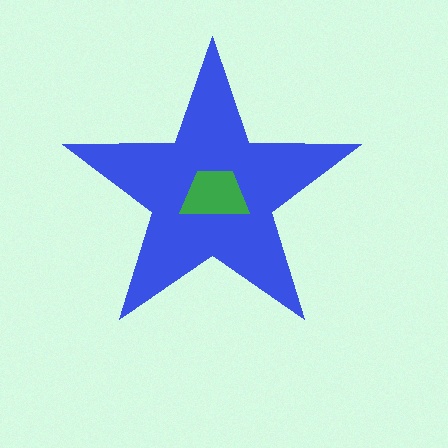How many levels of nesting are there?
2.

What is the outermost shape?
The blue star.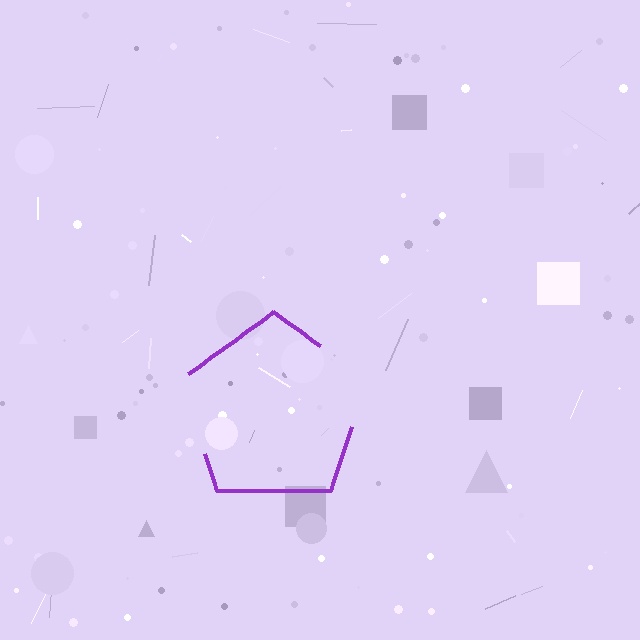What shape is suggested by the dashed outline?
The dashed outline suggests a pentagon.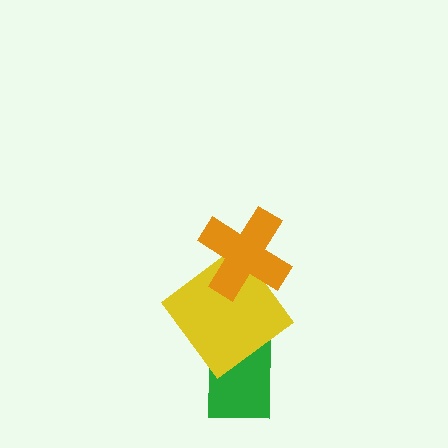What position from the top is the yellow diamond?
The yellow diamond is 2nd from the top.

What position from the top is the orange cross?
The orange cross is 1st from the top.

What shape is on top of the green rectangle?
The yellow diamond is on top of the green rectangle.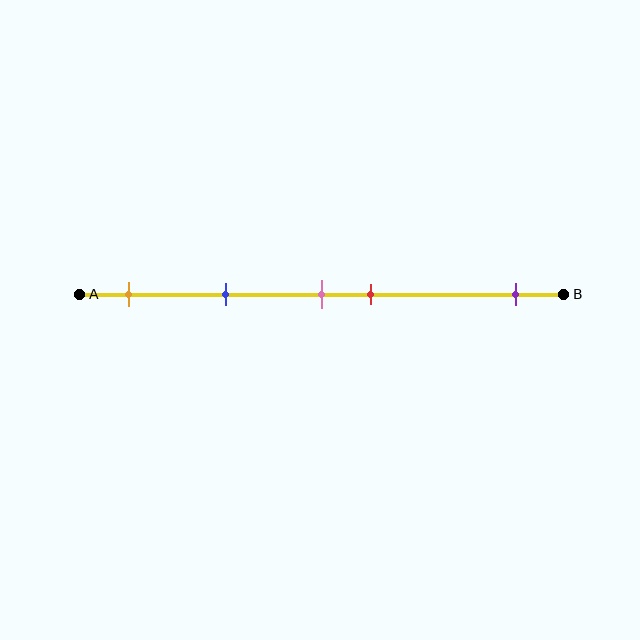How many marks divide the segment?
There are 5 marks dividing the segment.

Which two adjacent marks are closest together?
The pink and red marks are the closest adjacent pair.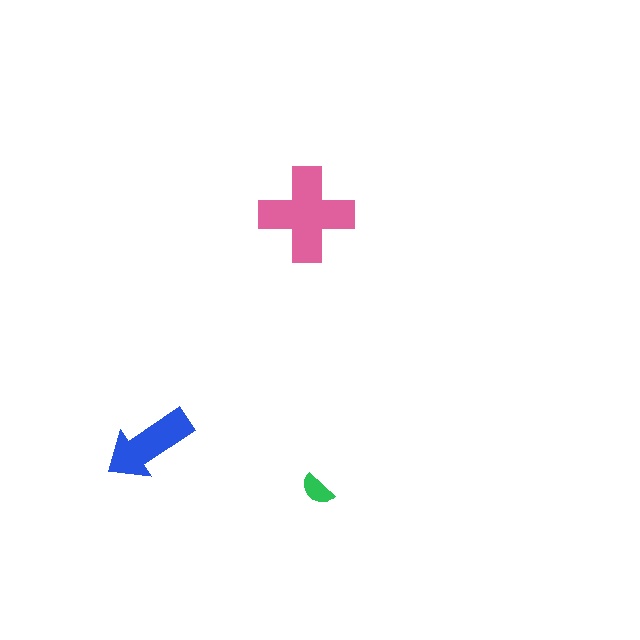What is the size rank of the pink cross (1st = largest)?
1st.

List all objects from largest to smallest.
The pink cross, the blue arrow, the green semicircle.